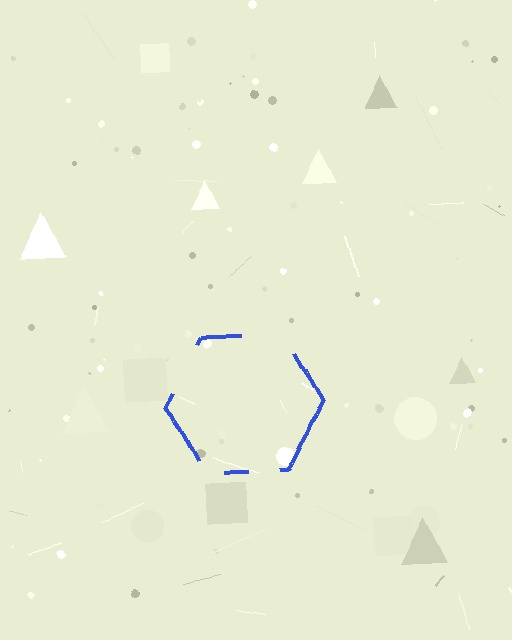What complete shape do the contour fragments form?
The contour fragments form a hexagon.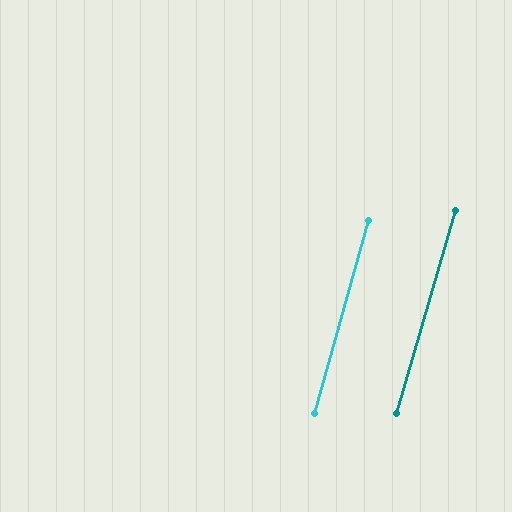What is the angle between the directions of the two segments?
Approximately 1 degree.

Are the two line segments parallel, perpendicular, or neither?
Parallel — their directions differ by only 0.7°.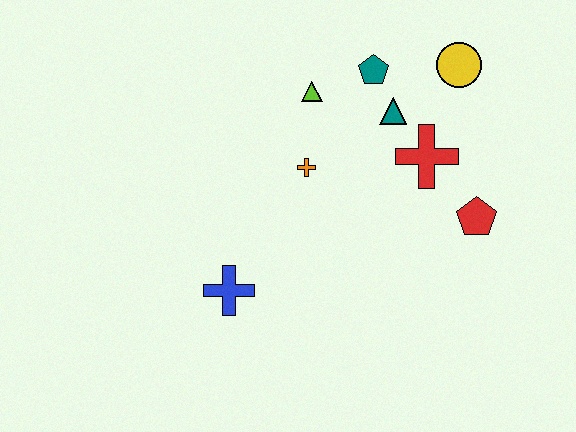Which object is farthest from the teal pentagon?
The blue cross is farthest from the teal pentagon.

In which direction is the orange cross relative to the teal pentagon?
The orange cross is below the teal pentagon.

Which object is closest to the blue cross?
The orange cross is closest to the blue cross.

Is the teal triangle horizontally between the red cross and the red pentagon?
No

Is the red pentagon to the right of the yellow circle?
Yes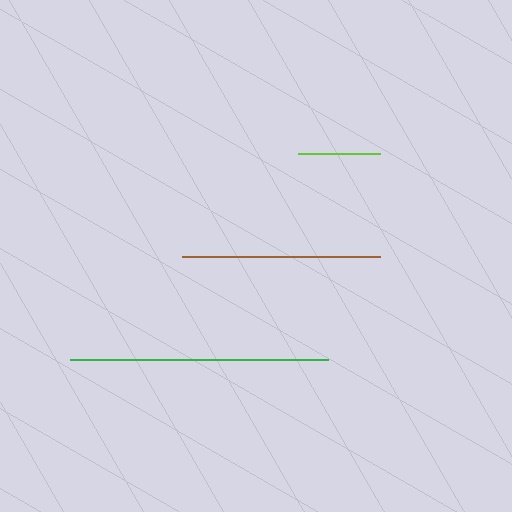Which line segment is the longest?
The green line is the longest at approximately 258 pixels.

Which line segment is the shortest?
The lime line is the shortest at approximately 82 pixels.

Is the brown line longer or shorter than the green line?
The green line is longer than the brown line.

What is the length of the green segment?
The green segment is approximately 258 pixels long.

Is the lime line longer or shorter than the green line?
The green line is longer than the lime line.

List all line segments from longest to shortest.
From longest to shortest: green, brown, lime.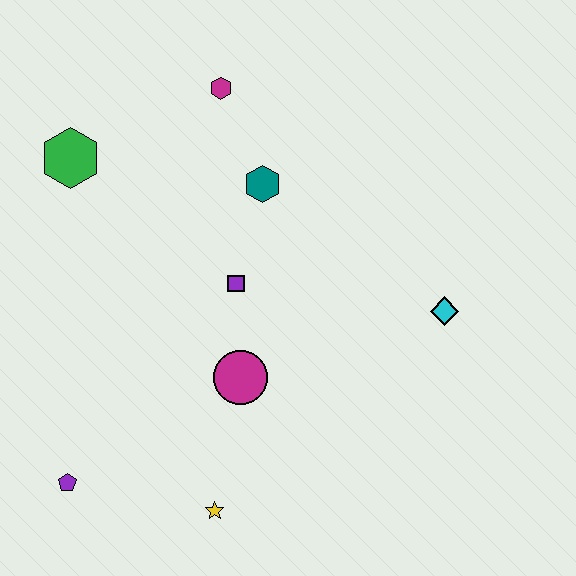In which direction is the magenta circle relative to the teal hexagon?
The magenta circle is below the teal hexagon.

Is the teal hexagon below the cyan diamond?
No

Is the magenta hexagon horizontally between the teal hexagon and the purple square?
No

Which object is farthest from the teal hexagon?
The purple pentagon is farthest from the teal hexagon.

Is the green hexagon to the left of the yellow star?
Yes